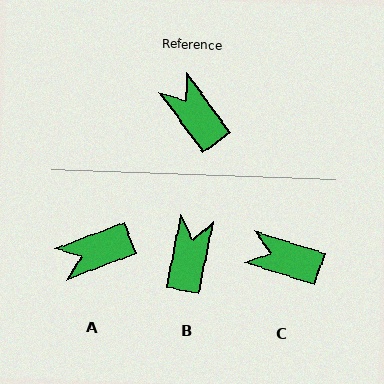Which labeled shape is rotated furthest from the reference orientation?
A, about 74 degrees away.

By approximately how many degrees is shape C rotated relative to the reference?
Approximately 36 degrees counter-clockwise.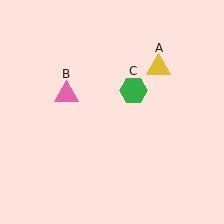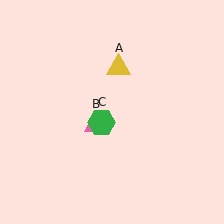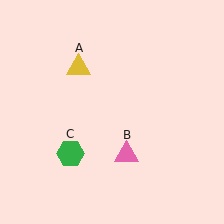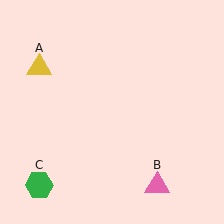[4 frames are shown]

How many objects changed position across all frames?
3 objects changed position: yellow triangle (object A), pink triangle (object B), green hexagon (object C).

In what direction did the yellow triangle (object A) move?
The yellow triangle (object A) moved left.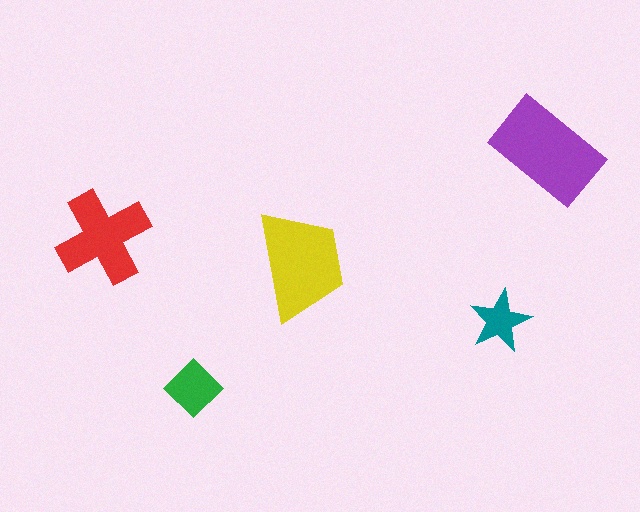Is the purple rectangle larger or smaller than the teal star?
Larger.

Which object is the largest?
The purple rectangle.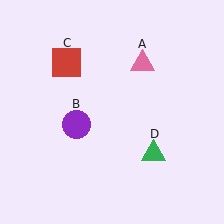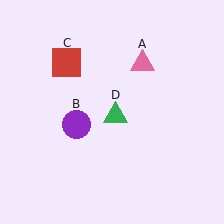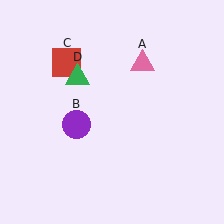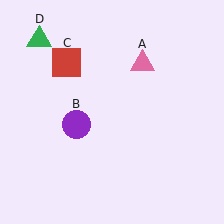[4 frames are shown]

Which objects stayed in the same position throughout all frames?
Pink triangle (object A) and purple circle (object B) and red square (object C) remained stationary.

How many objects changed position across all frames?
1 object changed position: green triangle (object D).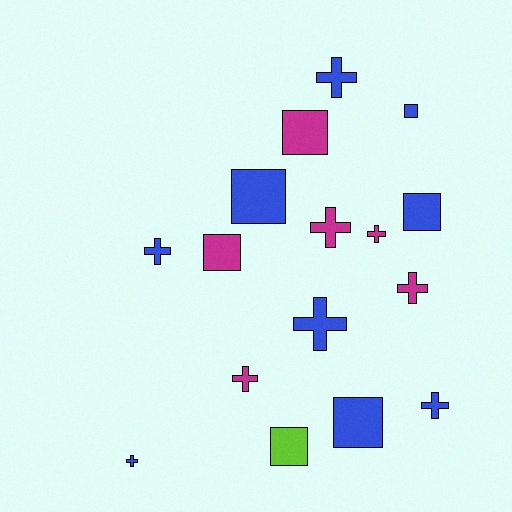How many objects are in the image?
There are 16 objects.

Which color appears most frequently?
Blue, with 9 objects.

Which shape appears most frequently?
Cross, with 9 objects.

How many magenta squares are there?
There are 2 magenta squares.